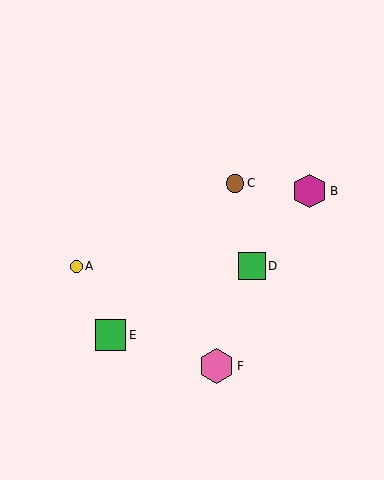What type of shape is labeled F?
Shape F is a pink hexagon.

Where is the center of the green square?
The center of the green square is at (252, 266).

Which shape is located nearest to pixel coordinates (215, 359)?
The pink hexagon (labeled F) at (217, 366) is nearest to that location.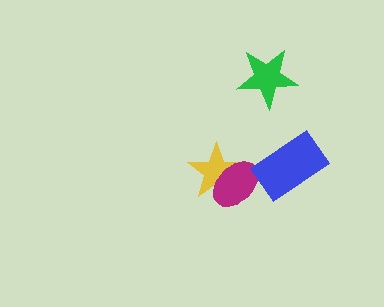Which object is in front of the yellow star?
The magenta ellipse is in front of the yellow star.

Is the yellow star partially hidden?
Yes, it is partially covered by another shape.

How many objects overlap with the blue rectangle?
0 objects overlap with the blue rectangle.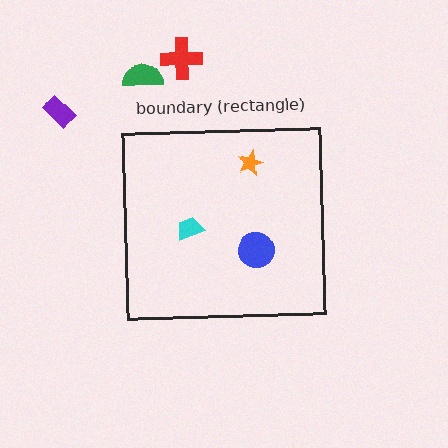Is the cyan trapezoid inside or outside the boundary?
Inside.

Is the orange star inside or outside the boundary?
Inside.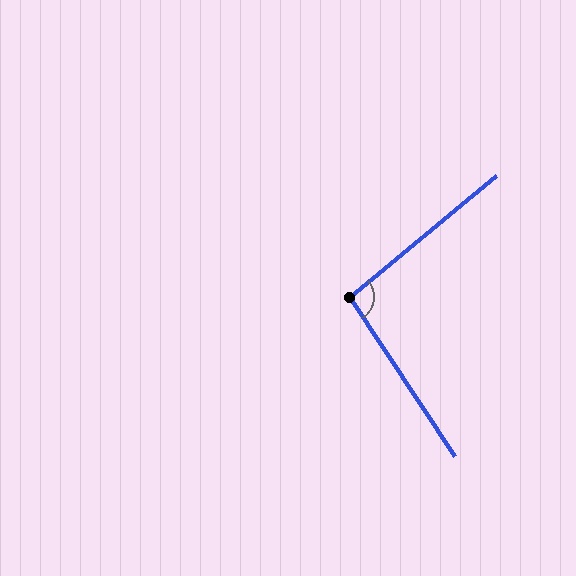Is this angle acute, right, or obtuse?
It is obtuse.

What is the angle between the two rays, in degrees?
Approximately 96 degrees.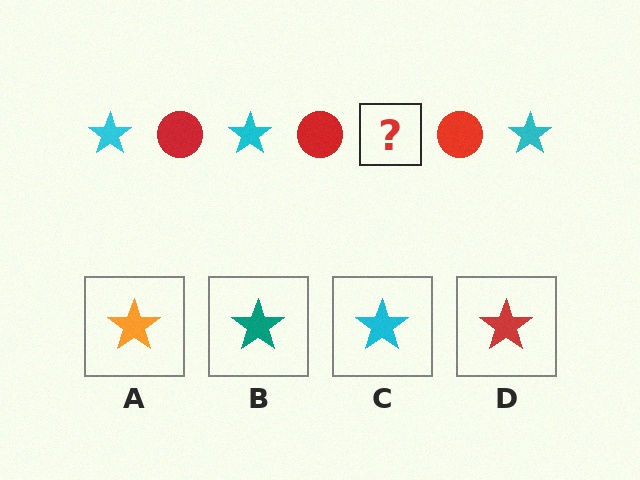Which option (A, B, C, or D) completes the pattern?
C.